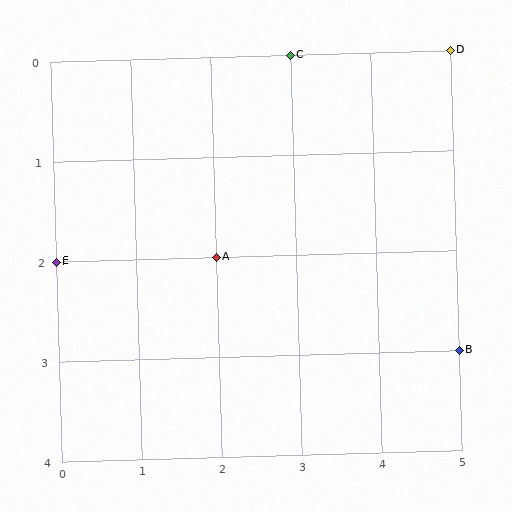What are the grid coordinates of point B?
Point B is at grid coordinates (5, 3).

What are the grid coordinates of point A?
Point A is at grid coordinates (2, 2).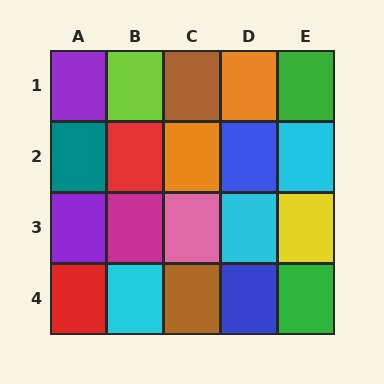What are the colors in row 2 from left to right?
Teal, red, orange, blue, cyan.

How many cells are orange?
2 cells are orange.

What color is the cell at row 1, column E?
Green.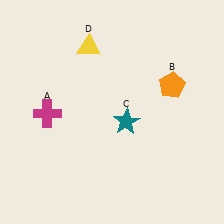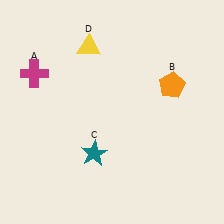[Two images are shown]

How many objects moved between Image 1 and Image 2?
2 objects moved between the two images.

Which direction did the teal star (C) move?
The teal star (C) moved left.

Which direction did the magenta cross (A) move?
The magenta cross (A) moved up.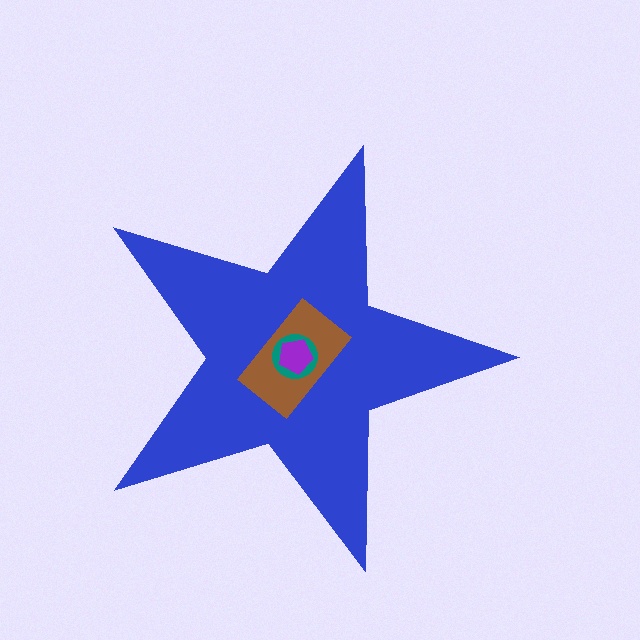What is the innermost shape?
The purple pentagon.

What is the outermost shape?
The blue star.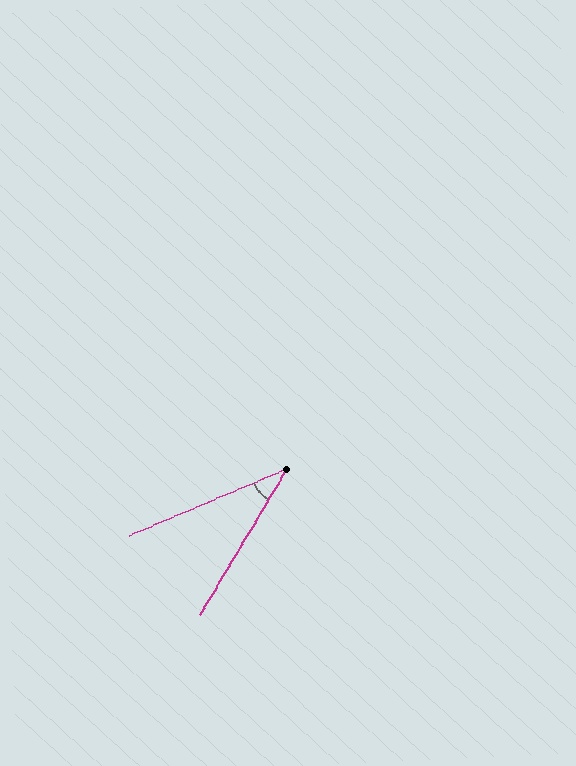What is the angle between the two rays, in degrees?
Approximately 36 degrees.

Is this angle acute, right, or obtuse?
It is acute.